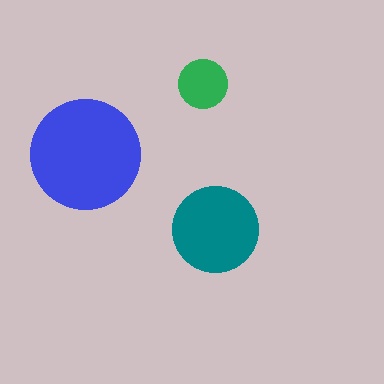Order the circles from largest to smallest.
the blue one, the teal one, the green one.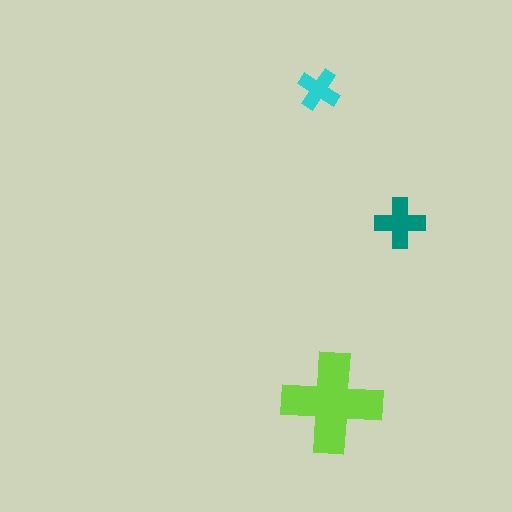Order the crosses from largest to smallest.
the lime one, the teal one, the cyan one.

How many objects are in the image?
There are 3 objects in the image.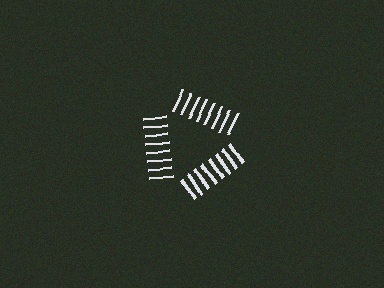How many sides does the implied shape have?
3 sides — the line-ends trace a triangle.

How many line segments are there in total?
24 — 8 along each of the 3 edges.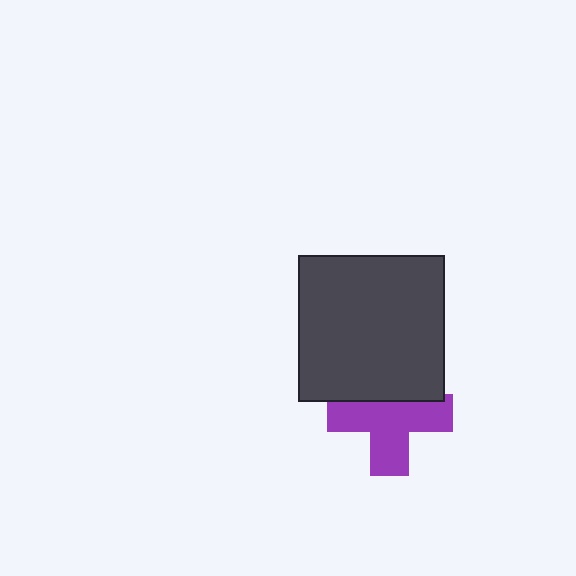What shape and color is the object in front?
The object in front is a dark gray square.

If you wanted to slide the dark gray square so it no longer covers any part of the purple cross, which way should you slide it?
Slide it up — that is the most direct way to separate the two shapes.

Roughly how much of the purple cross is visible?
Most of it is visible (roughly 67%).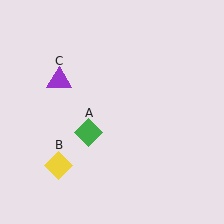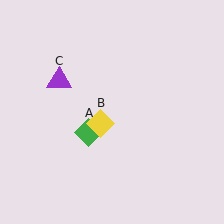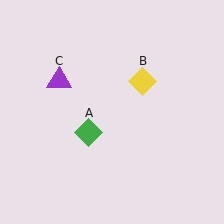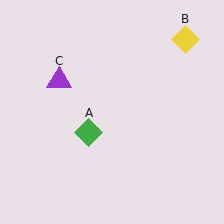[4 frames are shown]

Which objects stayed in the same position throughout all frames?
Green diamond (object A) and purple triangle (object C) remained stationary.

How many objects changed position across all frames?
1 object changed position: yellow diamond (object B).